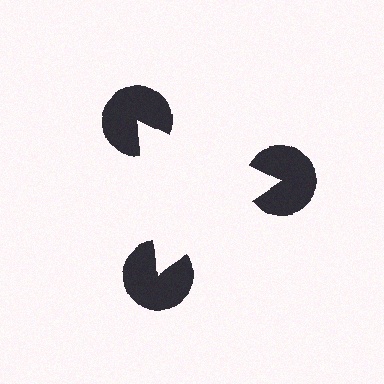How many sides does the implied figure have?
3 sides.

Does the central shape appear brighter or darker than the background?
It typically appears slightly brighter than the background, even though no actual brightness change is drawn.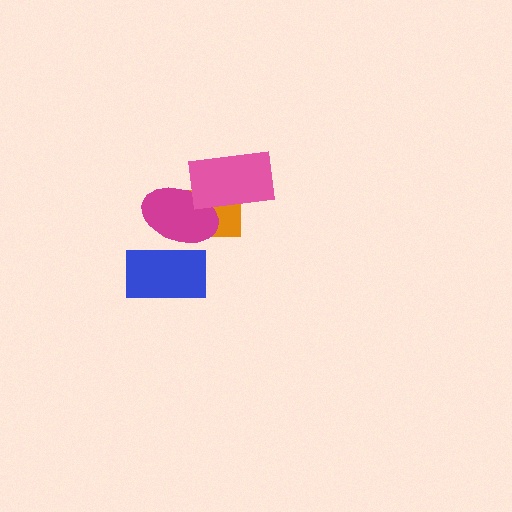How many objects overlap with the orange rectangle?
2 objects overlap with the orange rectangle.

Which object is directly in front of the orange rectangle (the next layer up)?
The magenta ellipse is directly in front of the orange rectangle.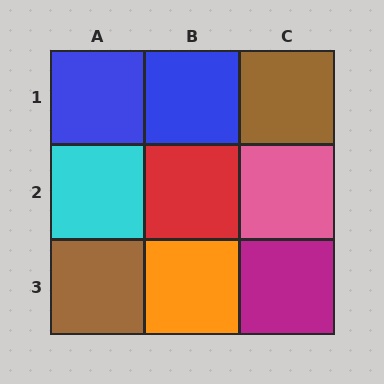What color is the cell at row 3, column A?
Brown.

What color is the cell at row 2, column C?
Pink.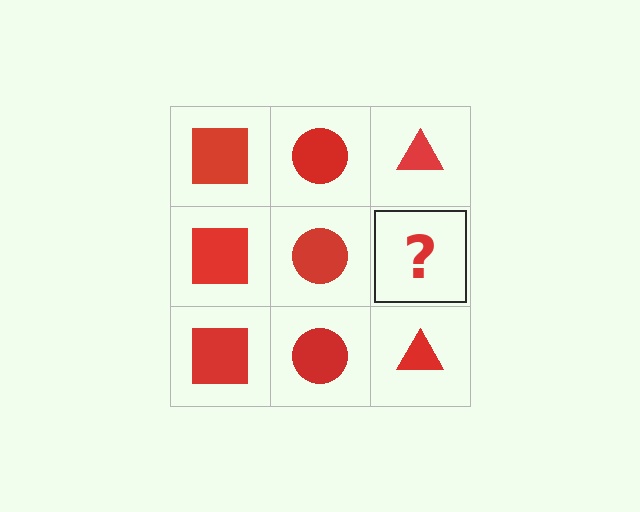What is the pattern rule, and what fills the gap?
The rule is that each column has a consistent shape. The gap should be filled with a red triangle.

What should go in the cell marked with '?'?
The missing cell should contain a red triangle.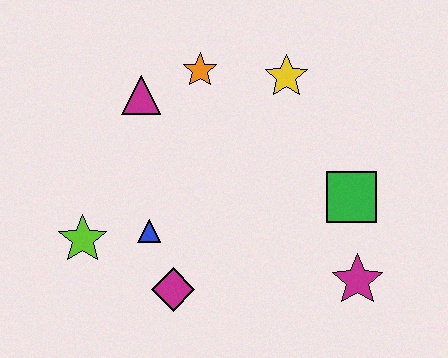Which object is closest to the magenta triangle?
The orange star is closest to the magenta triangle.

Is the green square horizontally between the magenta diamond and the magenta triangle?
No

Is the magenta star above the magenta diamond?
Yes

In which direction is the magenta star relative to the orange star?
The magenta star is below the orange star.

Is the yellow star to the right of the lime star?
Yes